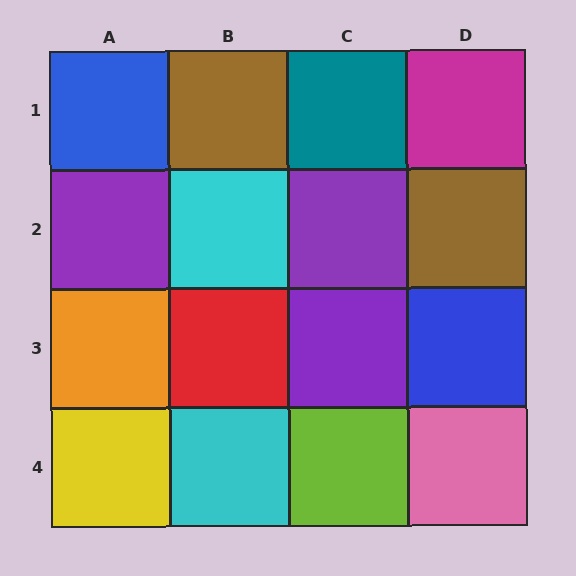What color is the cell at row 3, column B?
Red.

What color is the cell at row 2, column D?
Brown.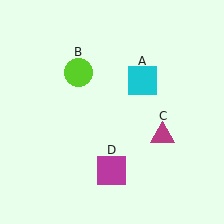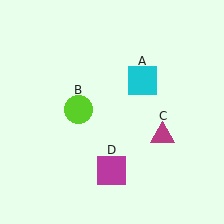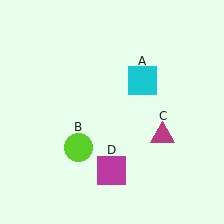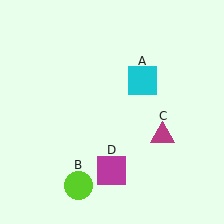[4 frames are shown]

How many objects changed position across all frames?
1 object changed position: lime circle (object B).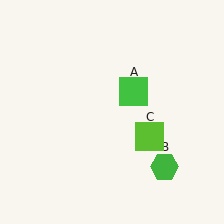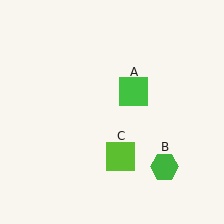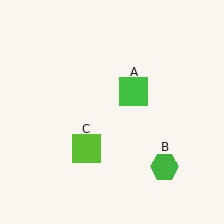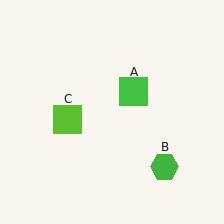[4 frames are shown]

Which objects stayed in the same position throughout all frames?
Green square (object A) and green hexagon (object B) remained stationary.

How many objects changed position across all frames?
1 object changed position: lime square (object C).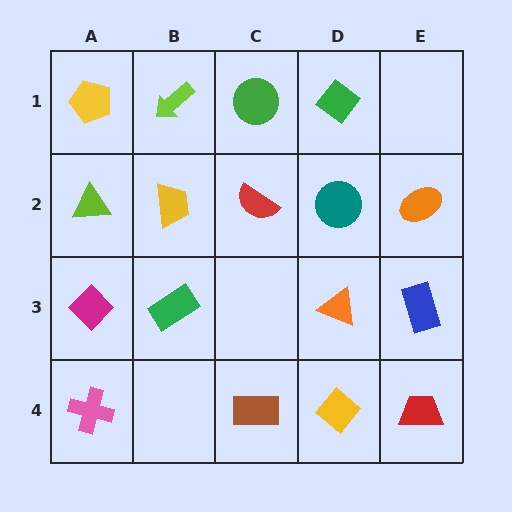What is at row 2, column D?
A teal circle.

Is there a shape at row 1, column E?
No, that cell is empty.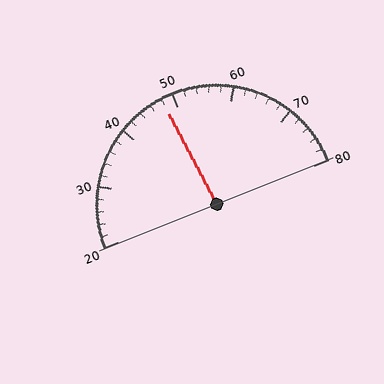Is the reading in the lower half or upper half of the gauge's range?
The reading is in the lower half of the range (20 to 80).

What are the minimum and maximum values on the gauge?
The gauge ranges from 20 to 80.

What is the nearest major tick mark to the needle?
The nearest major tick mark is 50.